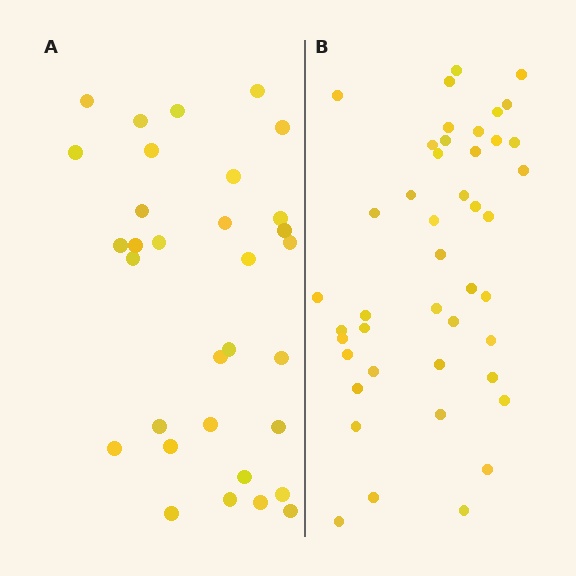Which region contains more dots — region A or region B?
Region B (the right region) has more dots.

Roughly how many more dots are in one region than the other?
Region B has roughly 12 or so more dots than region A.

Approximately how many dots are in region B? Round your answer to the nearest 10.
About 40 dots. (The exact count is 44, which rounds to 40.)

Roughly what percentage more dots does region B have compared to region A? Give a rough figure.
About 40% more.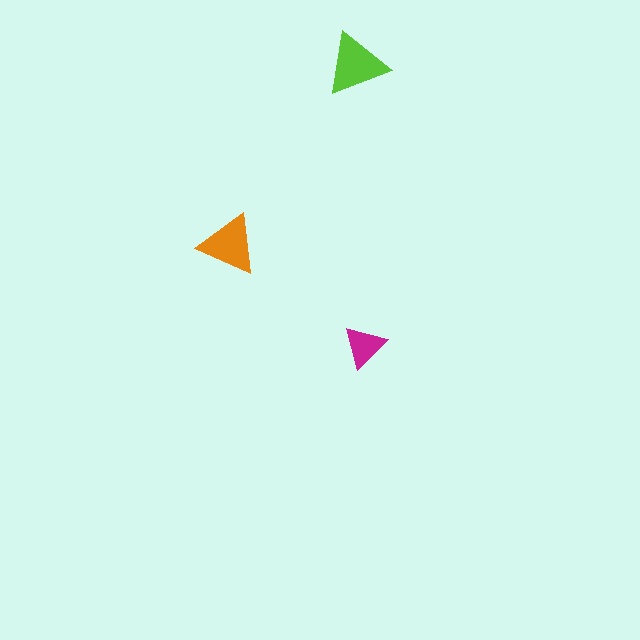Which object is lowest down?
The magenta triangle is bottommost.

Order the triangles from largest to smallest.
the lime one, the orange one, the magenta one.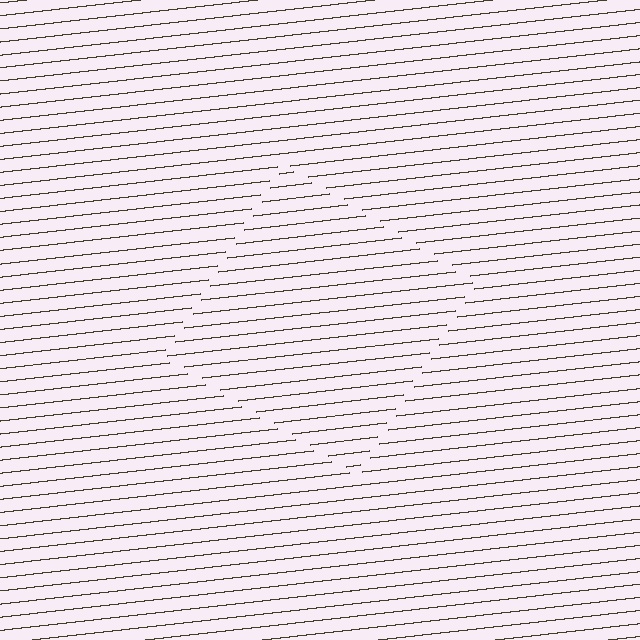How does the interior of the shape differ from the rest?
The interior of the shape contains the same grating, shifted by half a period — the contour is defined by the phase discontinuity where line-ends from the inner and outer gratings abut.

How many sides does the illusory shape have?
4 sides — the line-ends trace a square.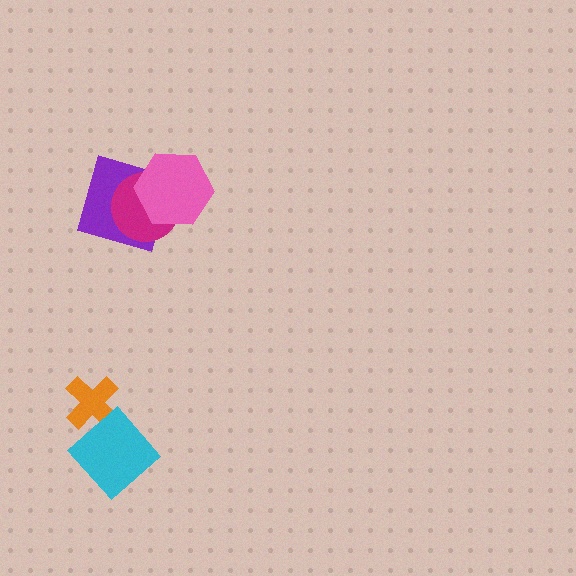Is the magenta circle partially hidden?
Yes, it is partially covered by another shape.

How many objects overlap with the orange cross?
1 object overlaps with the orange cross.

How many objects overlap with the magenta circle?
2 objects overlap with the magenta circle.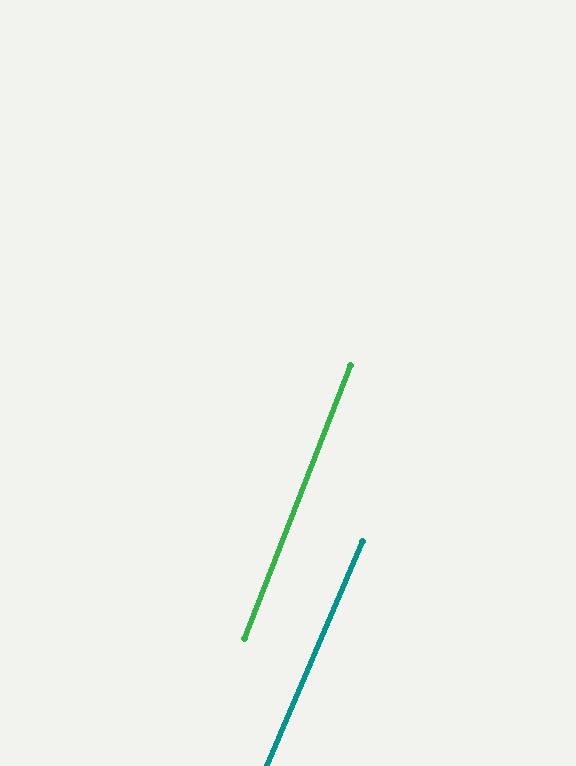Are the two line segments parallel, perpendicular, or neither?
Parallel — their directions differ by only 1.8°.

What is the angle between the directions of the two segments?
Approximately 2 degrees.